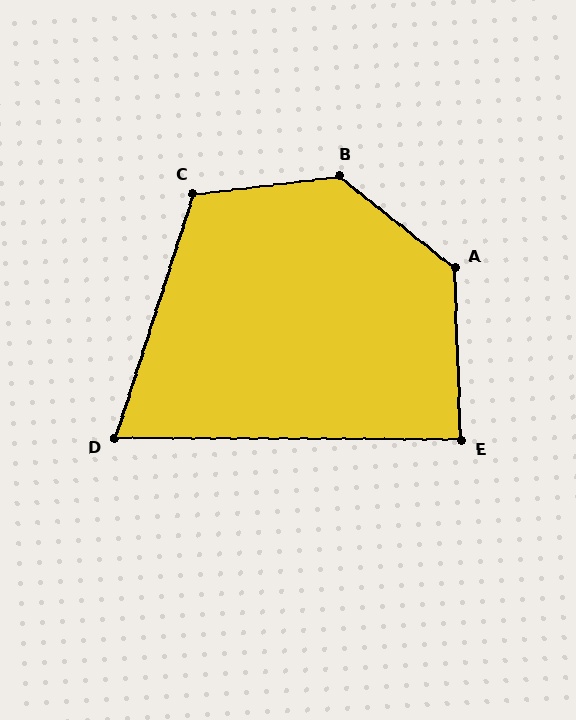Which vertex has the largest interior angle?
B, at approximately 135 degrees.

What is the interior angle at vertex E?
Approximately 88 degrees (approximately right).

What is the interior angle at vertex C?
Approximately 115 degrees (obtuse).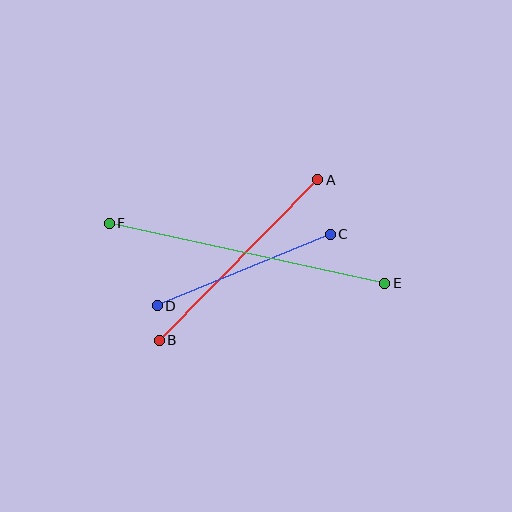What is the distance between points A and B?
The distance is approximately 226 pixels.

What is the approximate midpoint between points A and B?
The midpoint is at approximately (239, 260) pixels.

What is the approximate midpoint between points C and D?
The midpoint is at approximately (244, 270) pixels.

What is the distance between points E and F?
The distance is approximately 282 pixels.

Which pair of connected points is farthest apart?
Points E and F are farthest apart.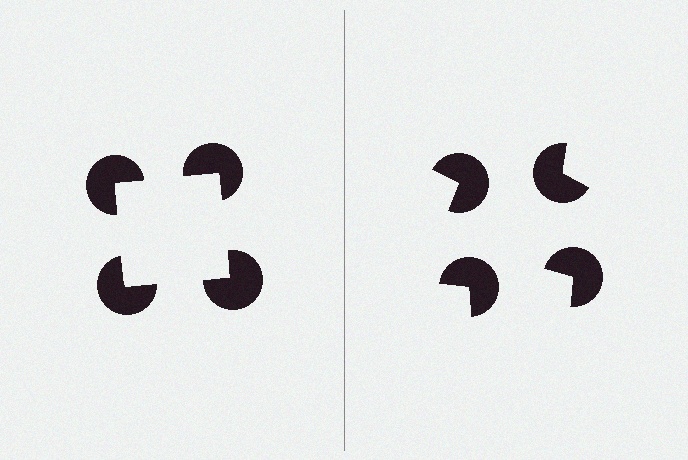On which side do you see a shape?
An illusory square appears on the left side. On the right side the wedge cuts are rotated, so no coherent shape forms.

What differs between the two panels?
The pac-man discs are positioned identically on both sides; only the wedge orientations differ. On the left they align to a square; on the right they are misaligned.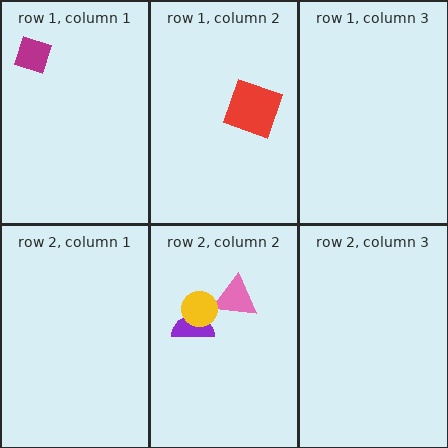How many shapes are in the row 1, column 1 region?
1.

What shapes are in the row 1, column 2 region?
The red square.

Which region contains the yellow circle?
The row 2, column 2 region.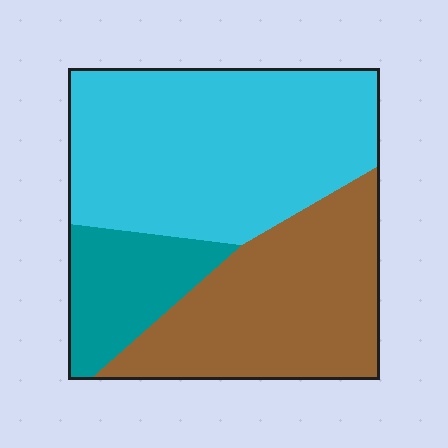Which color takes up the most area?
Cyan, at roughly 50%.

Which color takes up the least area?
Teal, at roughly 15%.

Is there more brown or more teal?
Brown.